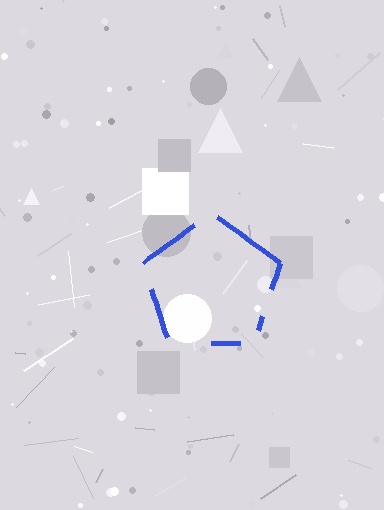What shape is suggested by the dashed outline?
The dashed outline suggests a pentagon.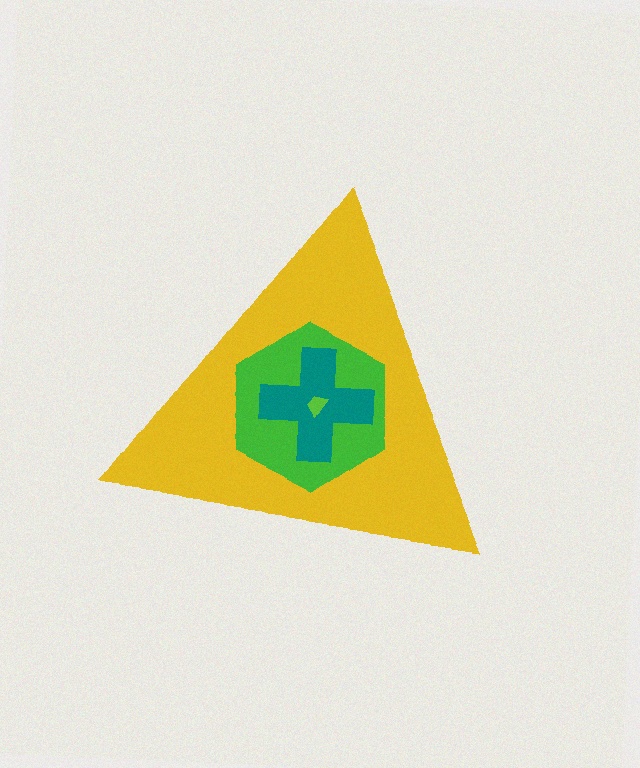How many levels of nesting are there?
4.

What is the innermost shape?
The lime trapezoid.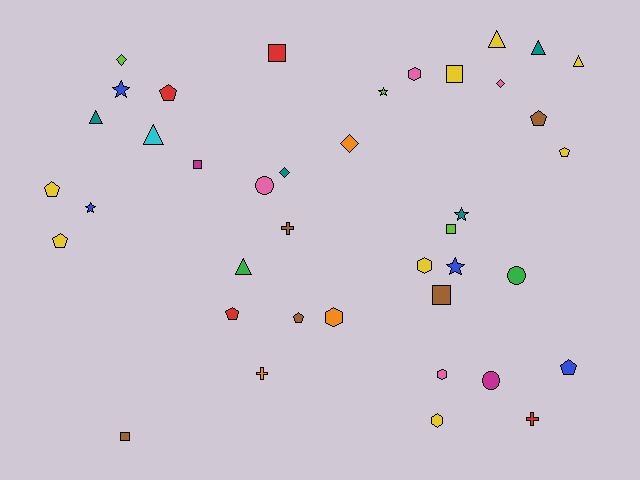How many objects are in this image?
There are 40 objects.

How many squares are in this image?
There are 6 squares.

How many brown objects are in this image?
There are 5 brown objects.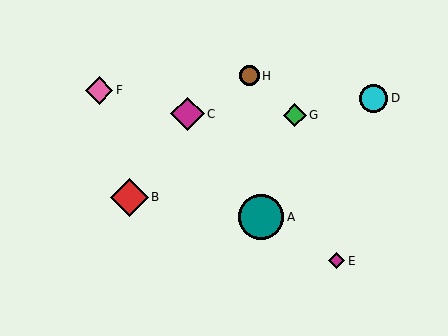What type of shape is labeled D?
Shape D is a cyan circle.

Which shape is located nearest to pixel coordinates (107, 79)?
The pink diamond (labeled F) at (99, 90) is nearest to that location.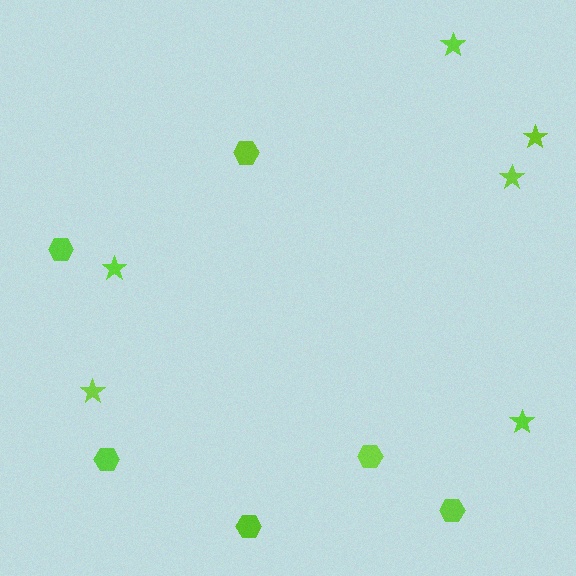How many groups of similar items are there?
There are 2 groups: one group of hexagons (6) and one group of stars (6).